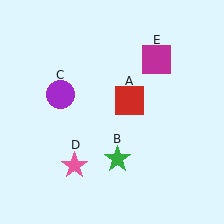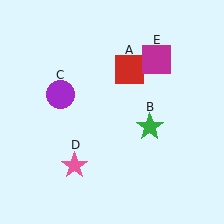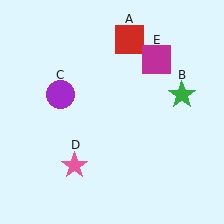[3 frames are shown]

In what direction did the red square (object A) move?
The red square (object A) moved up.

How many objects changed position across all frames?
2 objects changed position: red square (object A), green star (object B).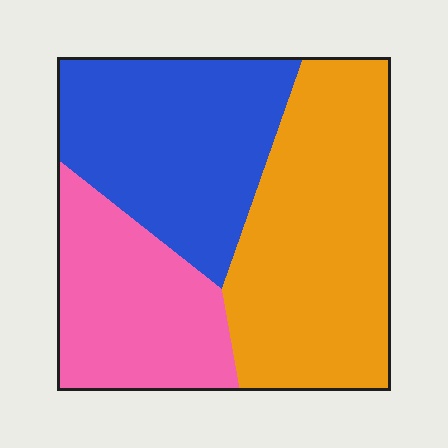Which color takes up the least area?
Pink, at roughly 25%.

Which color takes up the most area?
Orange, at roughly 40%.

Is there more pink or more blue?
Blue.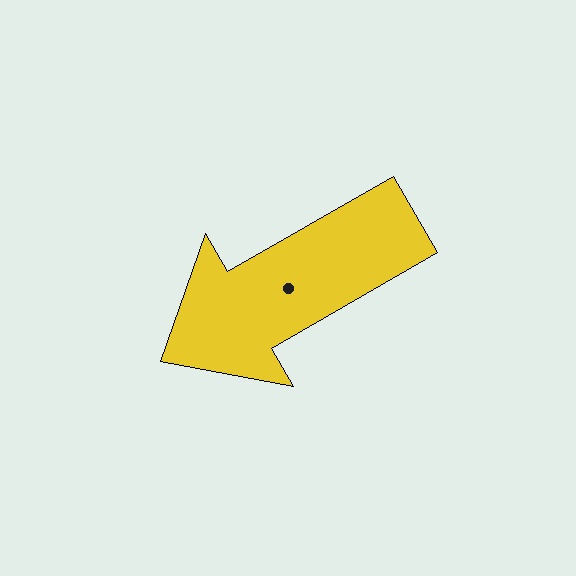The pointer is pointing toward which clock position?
Roughly 8 o'clock.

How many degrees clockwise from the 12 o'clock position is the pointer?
Approximately 240 degrees.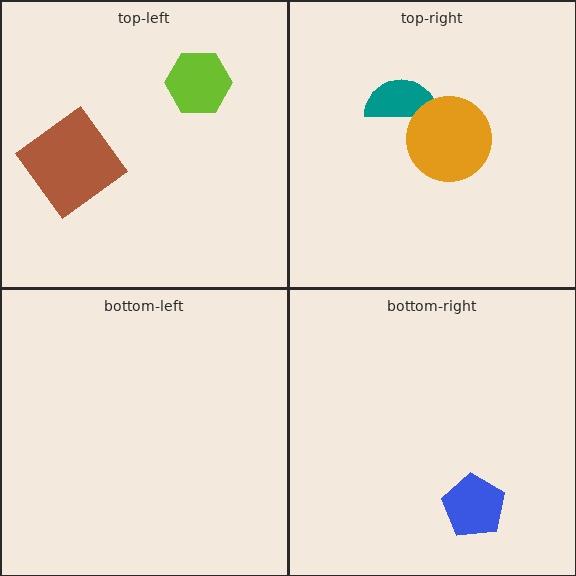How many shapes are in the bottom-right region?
1.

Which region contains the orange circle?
The top-right region.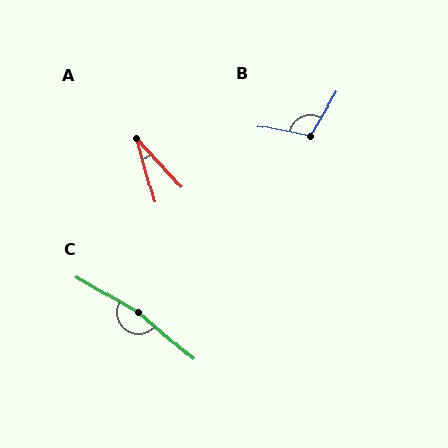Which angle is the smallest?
A, at approximately 27 degrees.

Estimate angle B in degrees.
Approximately 109 degrees.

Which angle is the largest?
C, at approximately 169 degrees.